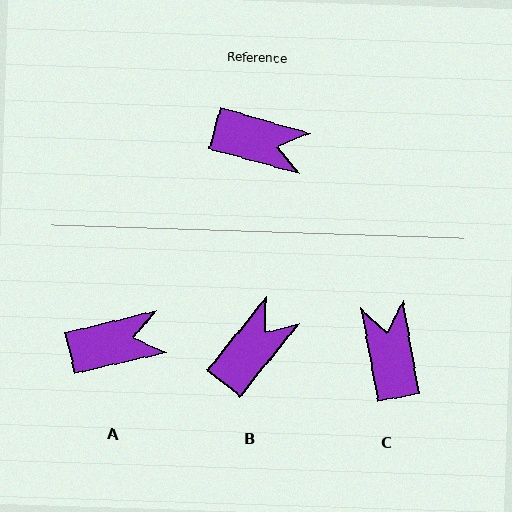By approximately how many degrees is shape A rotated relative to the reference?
Approximately 29 degrees counter-clockwise.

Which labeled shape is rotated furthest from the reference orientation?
C, about 116 degrees away.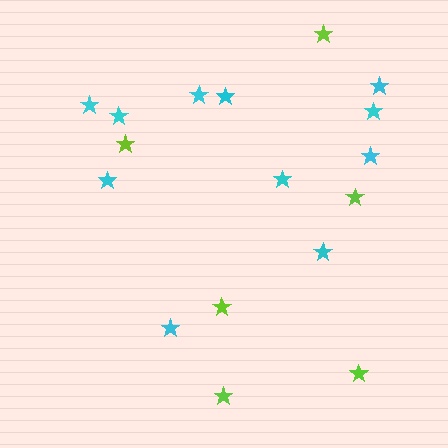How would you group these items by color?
There are 2 groups: one group of cyan stars (11) and one group of lime stars (6).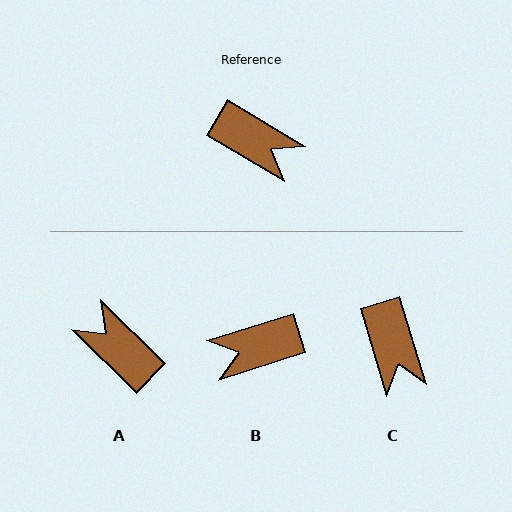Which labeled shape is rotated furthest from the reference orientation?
A, about 166 degrees away.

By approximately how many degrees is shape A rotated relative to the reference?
Approximately 166 degrees counter-clockwise.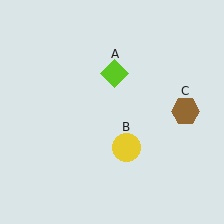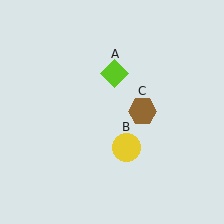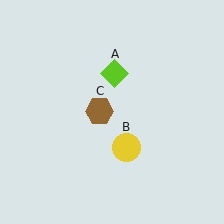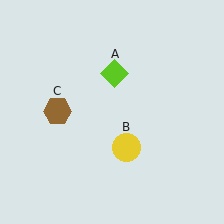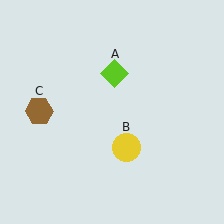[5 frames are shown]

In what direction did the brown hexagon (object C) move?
The brown hexagon (object C) moved left.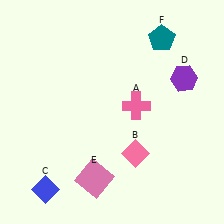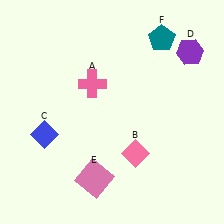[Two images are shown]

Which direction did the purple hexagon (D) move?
The purple hexagon (D) moved up.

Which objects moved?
The objects that moved are: the pink cross (A), the blue diamond (C), the purple hexagon (D).